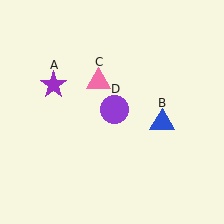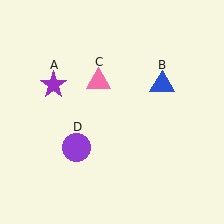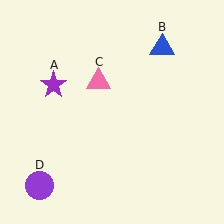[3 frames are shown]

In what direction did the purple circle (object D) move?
The purple circle (object D) moved down and to the left.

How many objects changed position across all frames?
2 objects changed position: blue triangle (object B), purple circle (object D).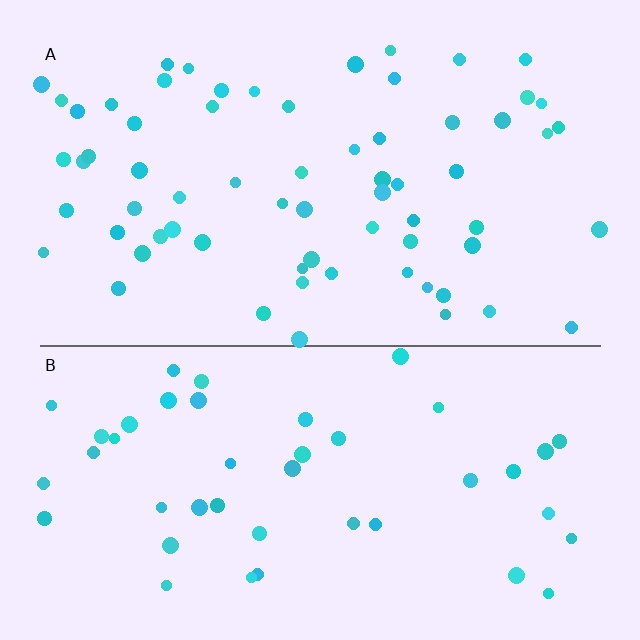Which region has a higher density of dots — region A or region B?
A (the top).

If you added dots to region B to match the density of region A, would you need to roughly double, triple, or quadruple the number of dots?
Approximately double.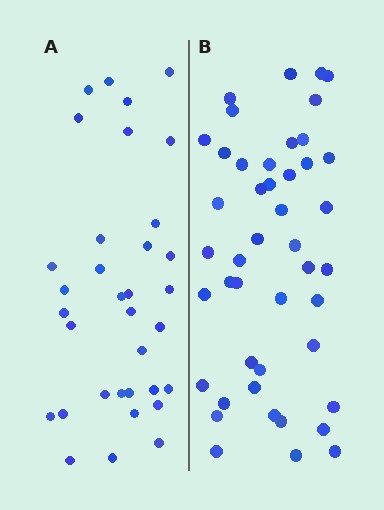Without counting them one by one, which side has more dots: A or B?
Region B (the right region) has more dots.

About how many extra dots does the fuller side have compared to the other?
Region B has roughly 12 or so more dots than region A.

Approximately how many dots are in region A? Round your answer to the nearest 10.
About 30 dots. (The exact count is 34, which rounds to 30.)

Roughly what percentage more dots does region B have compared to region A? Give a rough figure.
About 30% more.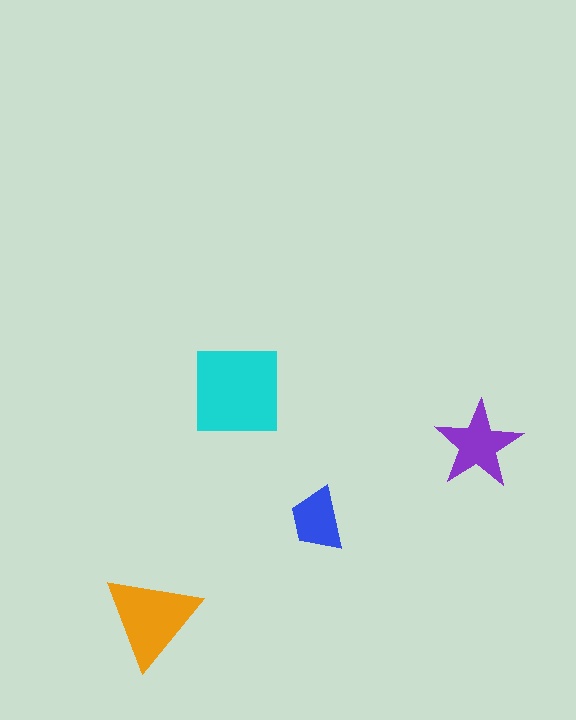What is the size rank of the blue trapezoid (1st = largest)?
4th.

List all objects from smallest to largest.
The blue trapezoid, the purple star, the orange triangle, the cyan square.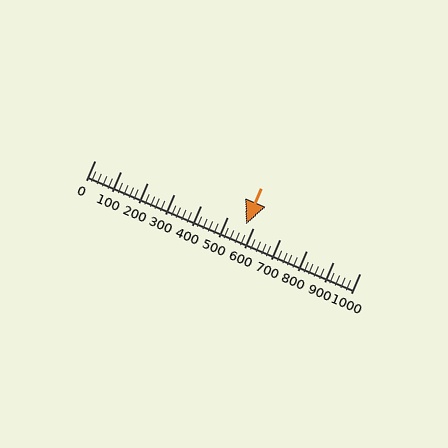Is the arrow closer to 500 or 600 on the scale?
The arrow is closer to 600.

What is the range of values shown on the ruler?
The ruler shows values from 0 to 1000.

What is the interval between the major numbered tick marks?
The major tick marks are spaced 100 units apart.